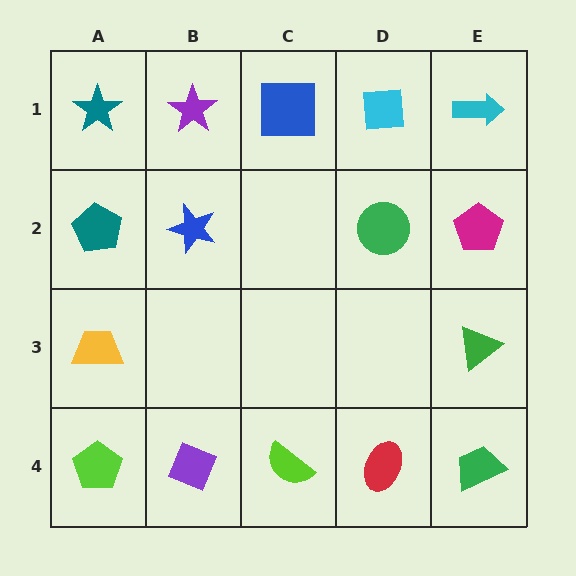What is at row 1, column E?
A cyan arrow.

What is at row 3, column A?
A yellow trapezoid.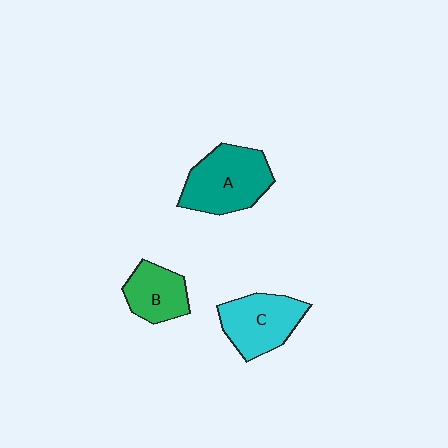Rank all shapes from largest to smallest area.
From largest to smallest: A (teal), C (cyan), B (green).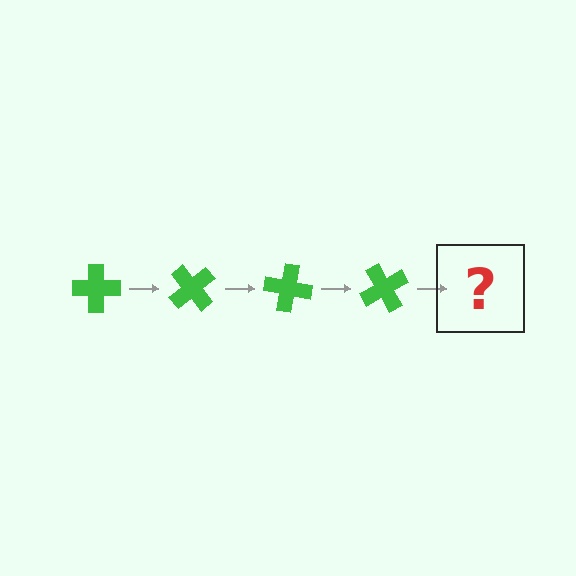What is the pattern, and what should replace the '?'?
The pattern is that the cross rotates 50 degrees each step. The '?' should be a green cross rotated 200 degrees.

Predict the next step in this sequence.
The next step is a green cross rotated 200 degrees.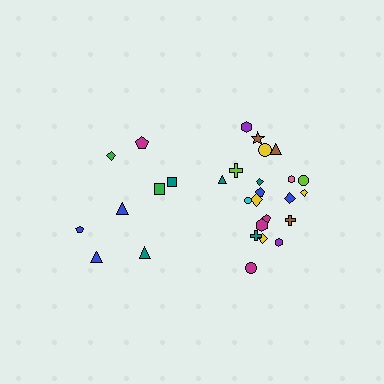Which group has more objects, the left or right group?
The right group.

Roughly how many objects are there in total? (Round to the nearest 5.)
Roughly 30 objects in total.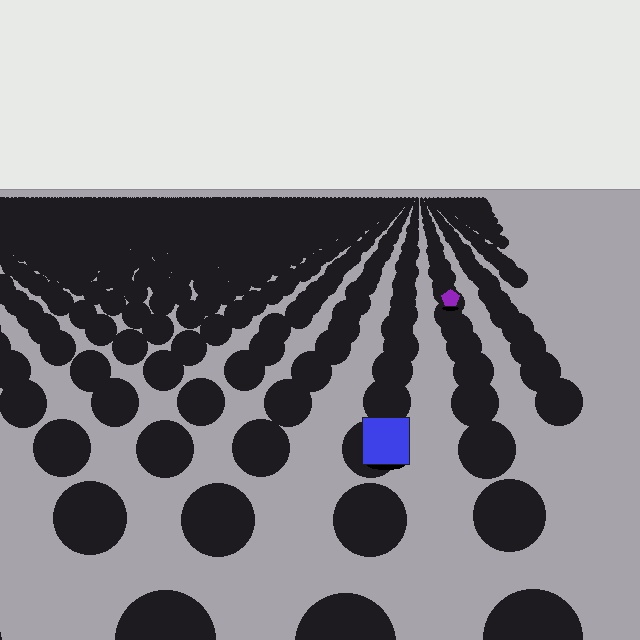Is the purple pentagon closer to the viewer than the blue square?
No. The blue square is closer — you can tell from the texture gradient: the ground texture is coarser near it.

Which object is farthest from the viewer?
The purple pentagon is farthest from the viewer. It appears smaller and the ground texture around it is denser.